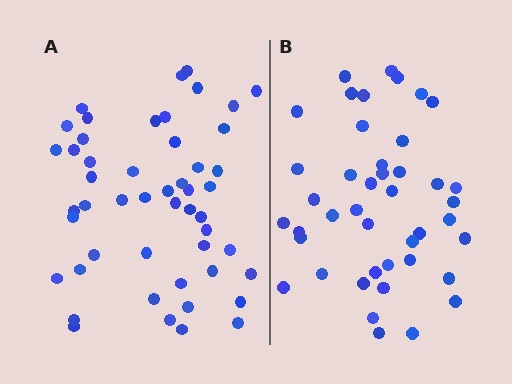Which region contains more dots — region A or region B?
Region A (the left region) has more dots.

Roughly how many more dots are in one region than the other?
Region A has roughly 8 or so more dots than region B.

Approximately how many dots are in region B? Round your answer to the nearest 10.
About 40 dots. (The exact count is 43, which rounds to 40.)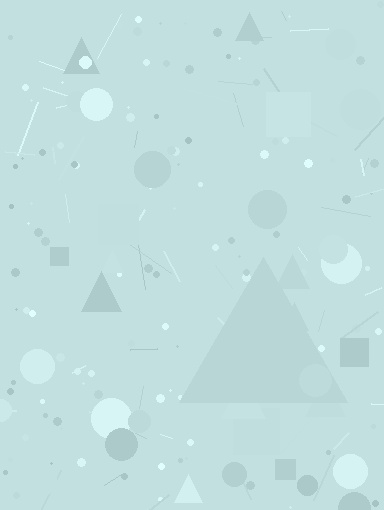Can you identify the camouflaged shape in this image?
The camouflaged shape is a triangle.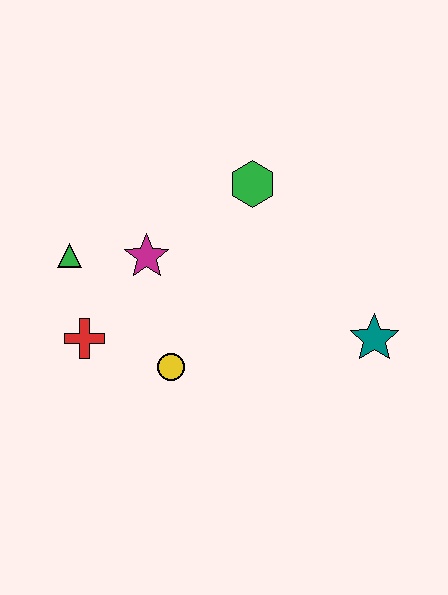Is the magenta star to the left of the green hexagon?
Yes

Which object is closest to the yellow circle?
The red cross is closest to the yellow circle.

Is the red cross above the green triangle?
No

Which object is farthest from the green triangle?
The teal star is farthest from the green triangle.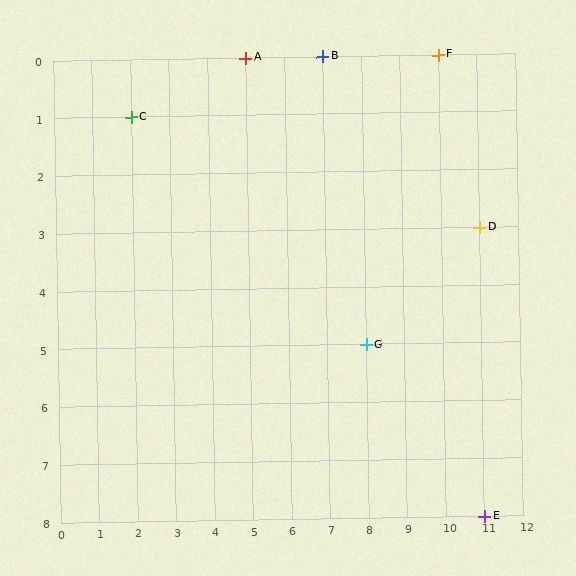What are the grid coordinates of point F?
Point F is at grid coordinates (10, 0).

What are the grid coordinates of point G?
Point G is at grid coordinates (8, 5).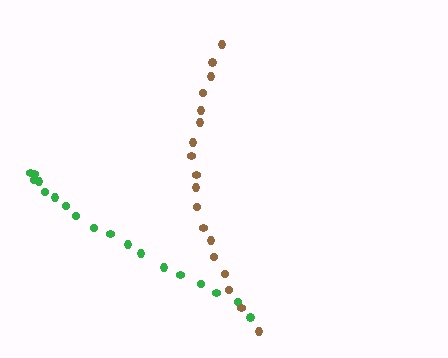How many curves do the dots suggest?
There are 2 distinct paths.